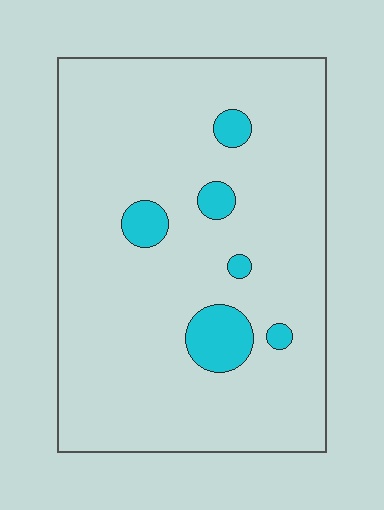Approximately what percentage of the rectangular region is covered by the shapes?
Approximately 10%.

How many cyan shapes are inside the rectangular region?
6.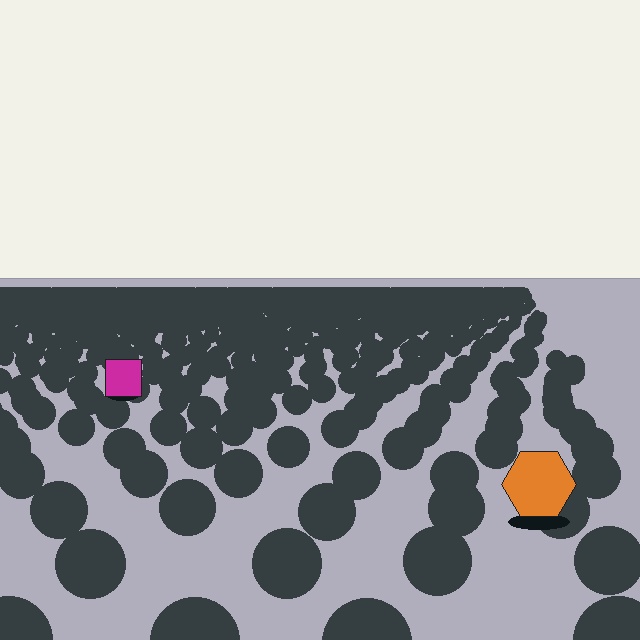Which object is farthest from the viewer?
The magenta square is farthest from the viewer. It appears smaller and the ground texture around it is denser.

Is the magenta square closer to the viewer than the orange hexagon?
No. The orange hexagon is closer — you can tell from the texture gradient: the ground texture is coarser near it.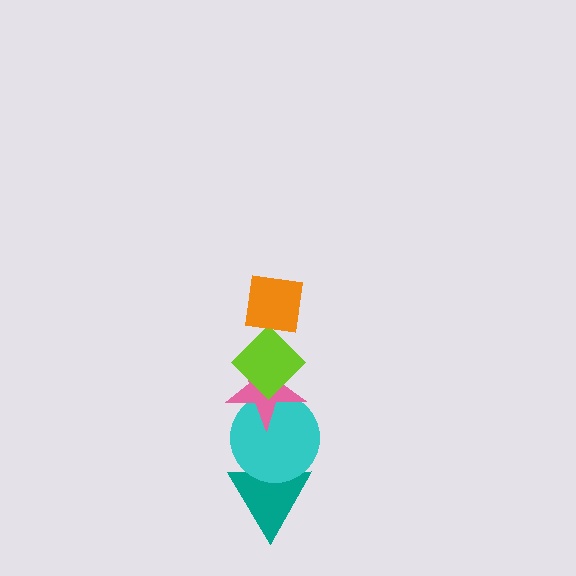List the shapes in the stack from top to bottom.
From top to bottom: the orange square, the lime diamond, the pink star, the cyan circle, the teal triangle.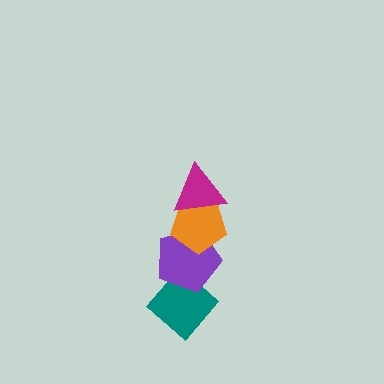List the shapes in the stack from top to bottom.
From top to bottom: the magenta triangle, the orange pentagon, the purple pentagon, the teal diamond.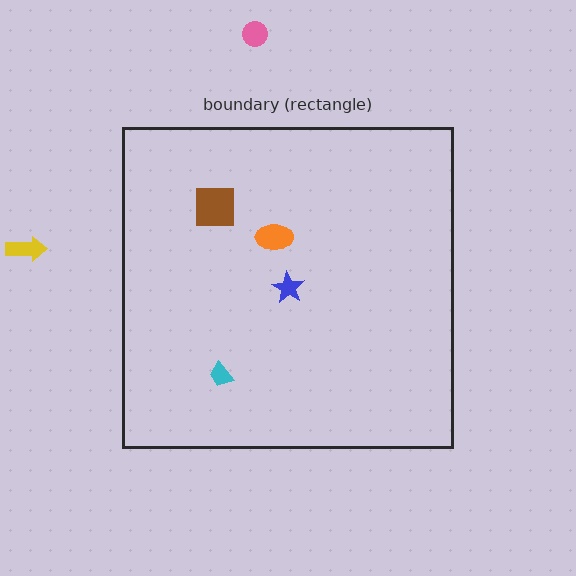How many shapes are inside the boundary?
4 inside, 2 outside.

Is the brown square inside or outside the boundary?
Inside.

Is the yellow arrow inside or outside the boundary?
Outside.